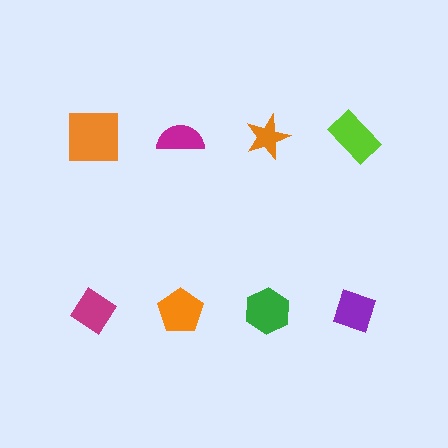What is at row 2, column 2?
An orange pentagon.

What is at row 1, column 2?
A magenta semicircle.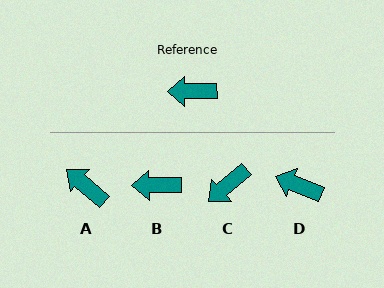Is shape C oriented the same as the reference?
No, it is off by about 41 degrees.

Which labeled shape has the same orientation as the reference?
B.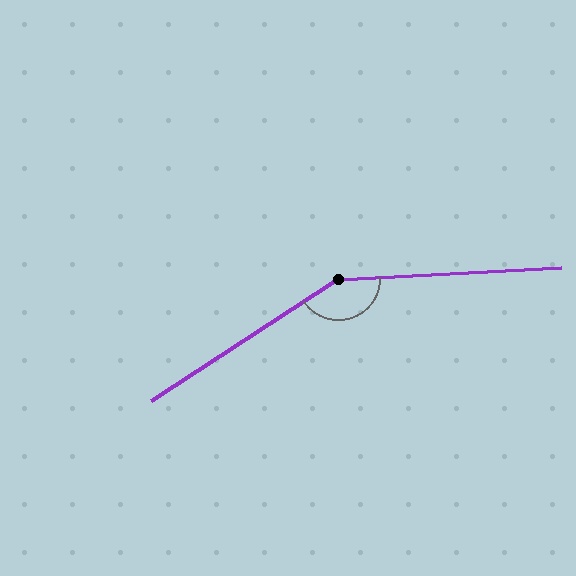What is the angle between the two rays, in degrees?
Approximately 150 degrees.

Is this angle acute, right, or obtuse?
It is obtuse.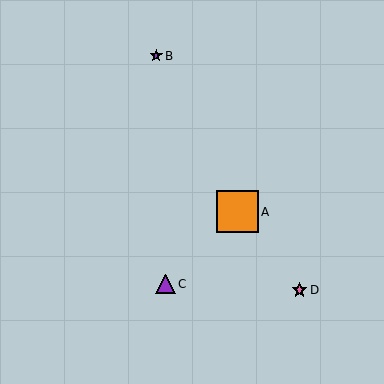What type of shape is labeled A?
Shape A is an orange square.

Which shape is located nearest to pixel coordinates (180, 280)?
The purple triangle (labeled C) at (166, 284) is nearest to that location.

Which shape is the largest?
The orange square (labeled A) is the largest.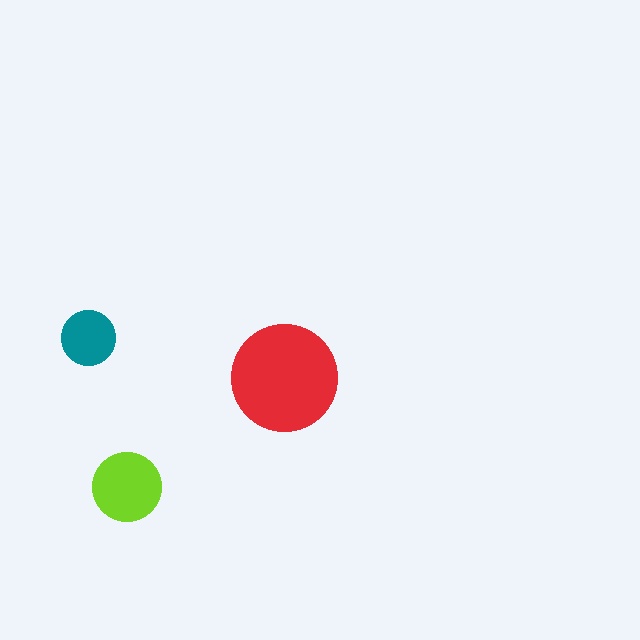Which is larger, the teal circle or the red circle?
The red one.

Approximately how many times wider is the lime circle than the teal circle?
About 1.5 times wider.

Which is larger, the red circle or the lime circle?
The red one.